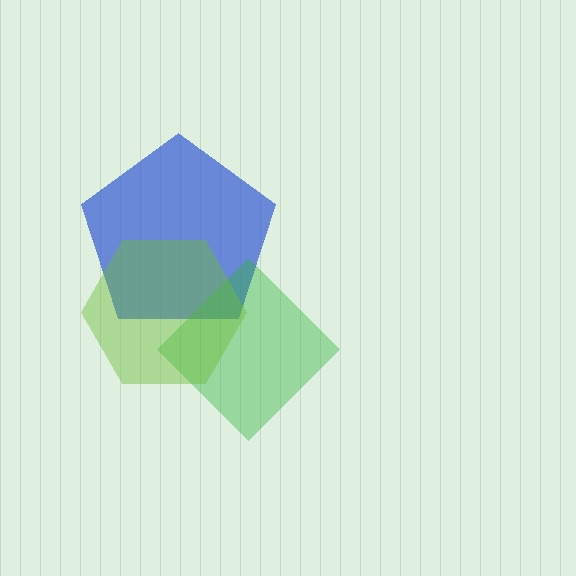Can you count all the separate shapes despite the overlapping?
Yes, there are 3 separate shapes.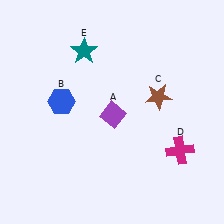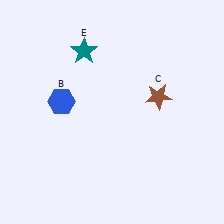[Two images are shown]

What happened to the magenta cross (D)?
The magenta cross (D) was removed in Image 2. It was in the bottom-right area of Image 1.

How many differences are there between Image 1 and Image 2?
There are 2 differences between the two images.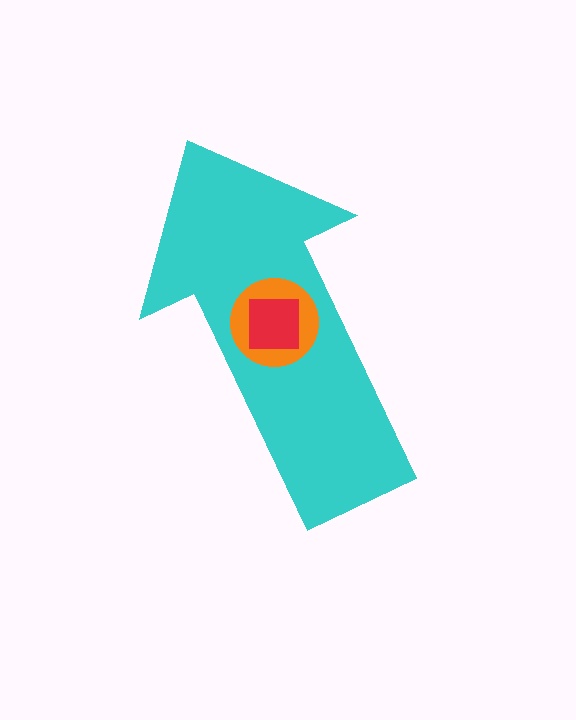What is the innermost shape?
The red square.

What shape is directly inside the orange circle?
The red square.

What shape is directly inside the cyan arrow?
The orange circle.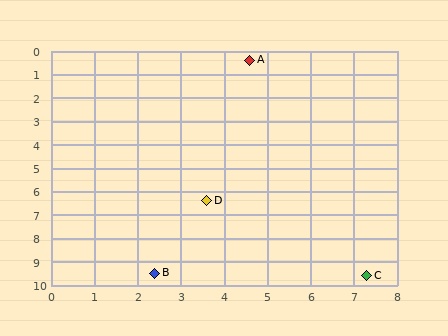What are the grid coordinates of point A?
Point A is at approximately (4.6, 0.4).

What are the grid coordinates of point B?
Point B is at approximately (2.4, 9.5).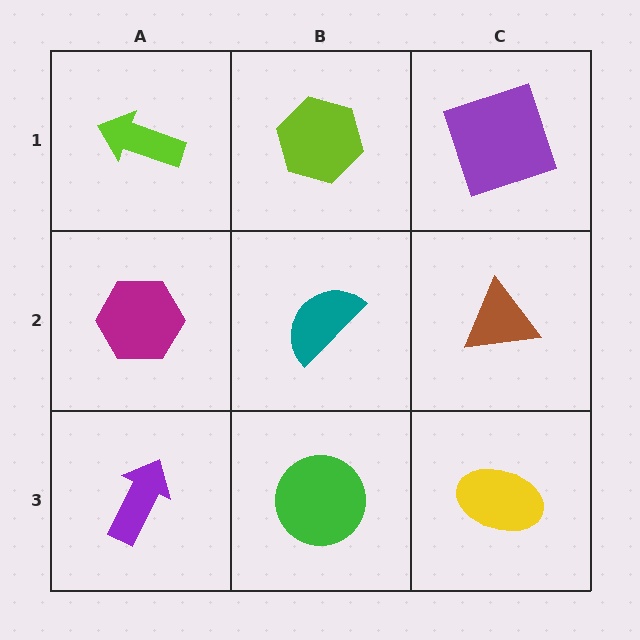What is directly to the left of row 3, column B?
A purple arrow.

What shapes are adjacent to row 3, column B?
A teal semicircle (row 2, column B), a purple arrow (row 3, column A), a yellow ellipse (row 3, column C).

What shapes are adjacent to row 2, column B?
A lime hexagon (row 1, column B), a green circle (row 3, column B), a magenta hexagon (row 2, column A), a brown triangle (row 2, column C).